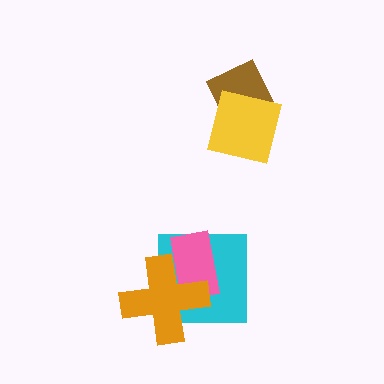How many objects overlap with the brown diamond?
1 object overlaps with the brown diamond.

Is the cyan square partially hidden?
Yes, it is partially covered by another shape.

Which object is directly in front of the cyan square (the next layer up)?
The pink rectangle is directly in front of the cyan square.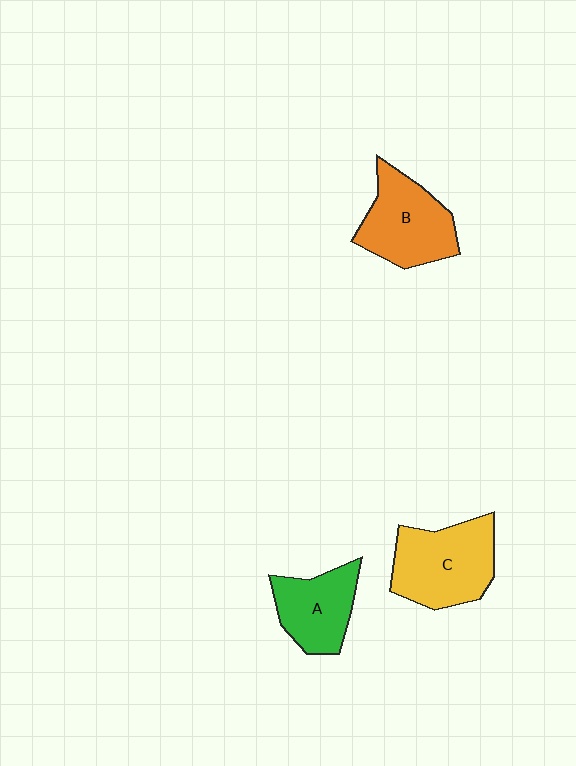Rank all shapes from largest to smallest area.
From largest to smallest: C (yellow), B (orange), A (green).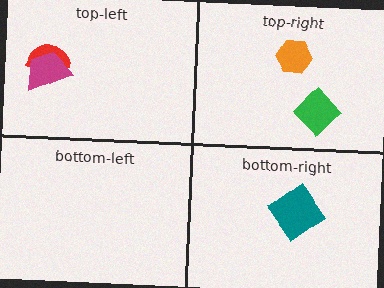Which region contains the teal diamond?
The bottom-right region.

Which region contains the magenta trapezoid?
The top-left region.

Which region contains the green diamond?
The top-right region.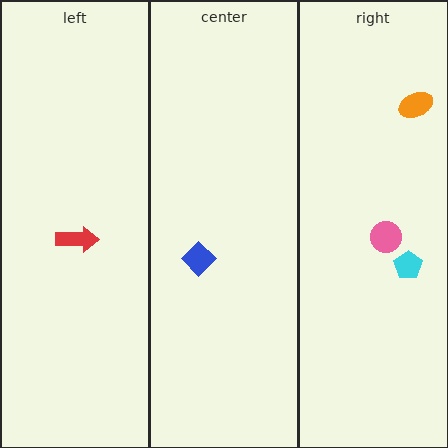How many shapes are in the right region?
3.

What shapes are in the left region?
The red arrow.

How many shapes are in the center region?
1.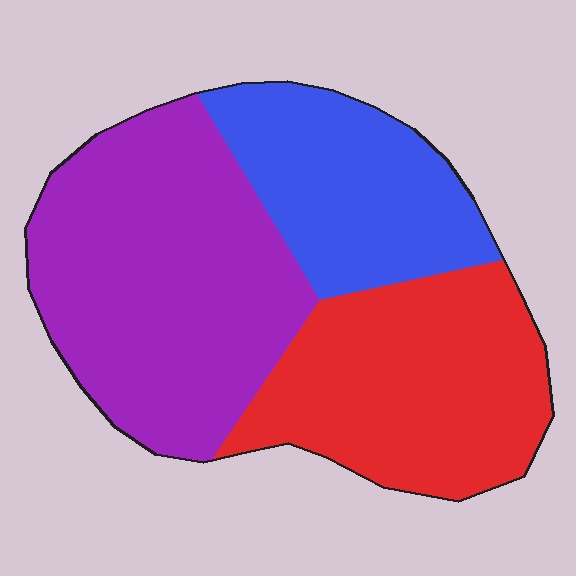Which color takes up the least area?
Blue, at roughly 25%.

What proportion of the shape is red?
Red covers around 35% of the shape.